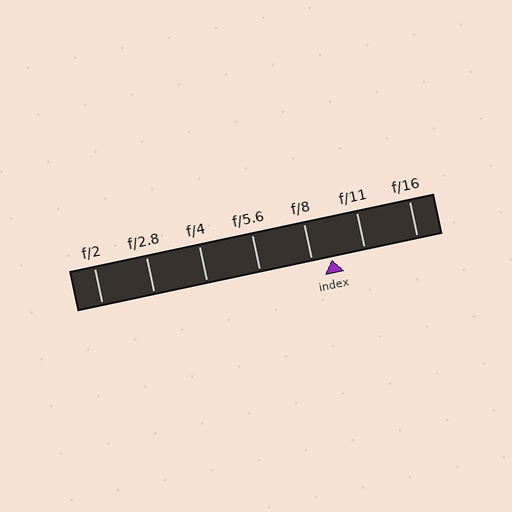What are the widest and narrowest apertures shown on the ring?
The widest aperture shown is f/2 and the narrowest is f/16.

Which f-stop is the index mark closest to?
The index mark is closest to f/8.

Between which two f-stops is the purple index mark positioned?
The index mark is between f/8 and f/11.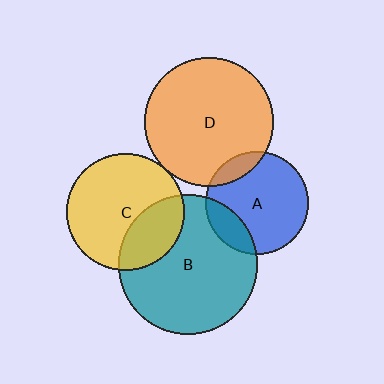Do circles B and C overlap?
Yes.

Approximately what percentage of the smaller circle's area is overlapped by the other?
Approximately 30%.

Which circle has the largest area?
Circle B (teal).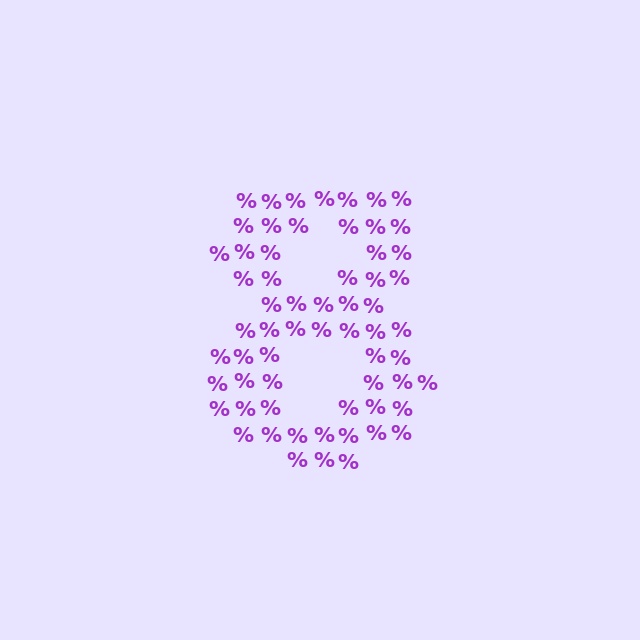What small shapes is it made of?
It is made of small percent signs.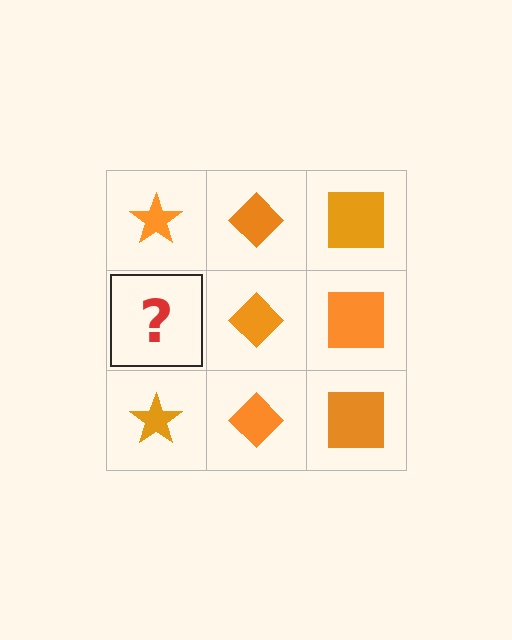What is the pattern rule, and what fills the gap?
The rule is that each column has a consistent shape. The gap should be filled with an orange star.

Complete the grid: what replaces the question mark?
The question mark should be replaced with an orange star.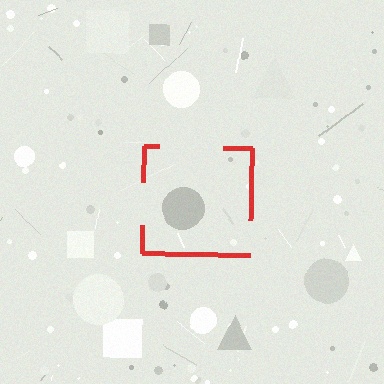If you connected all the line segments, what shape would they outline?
They would outline a square.